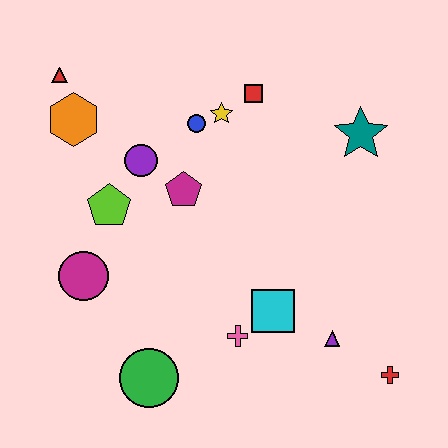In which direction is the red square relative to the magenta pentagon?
The red square is above the magenta pentagon.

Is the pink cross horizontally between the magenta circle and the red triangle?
No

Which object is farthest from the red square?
The red cross is farthest from the red square.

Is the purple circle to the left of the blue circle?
Yes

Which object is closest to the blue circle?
The yellow star is closest to the blue circle.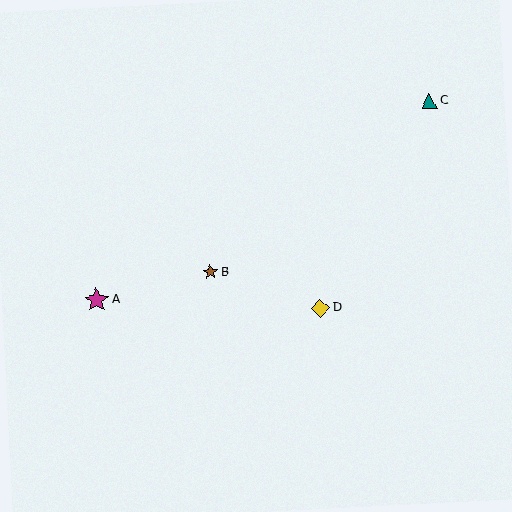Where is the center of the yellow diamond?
The center of the yellow diamond is at (320, 308).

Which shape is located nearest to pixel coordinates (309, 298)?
The yellow diamond (labeled D) at (320, 308) is nearest to that location.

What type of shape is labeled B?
Shape B is a brown star.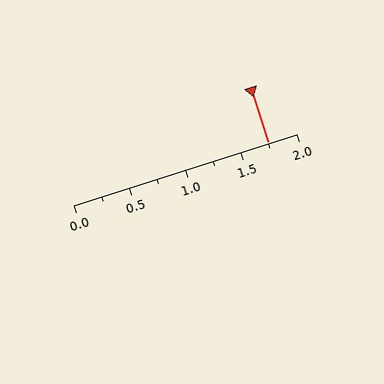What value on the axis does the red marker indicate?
The marker indicates approximately 1.75.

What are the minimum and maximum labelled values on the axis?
The axis runs from 0.0 to 2.0.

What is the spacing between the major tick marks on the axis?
The major ticks are spaced 0.5 apart.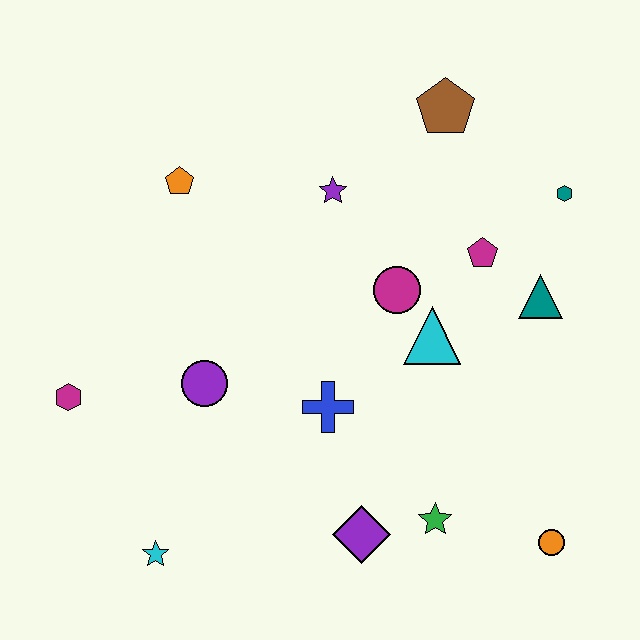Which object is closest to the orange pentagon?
The purple star is closest to the orange pentagon.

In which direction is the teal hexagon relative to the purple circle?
The teal hexagon is to the right of the purple circle.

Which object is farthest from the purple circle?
The teal hexagon is farthest from the purple circle.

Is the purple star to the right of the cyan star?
Yes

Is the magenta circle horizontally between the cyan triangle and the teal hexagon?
No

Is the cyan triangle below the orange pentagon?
Yes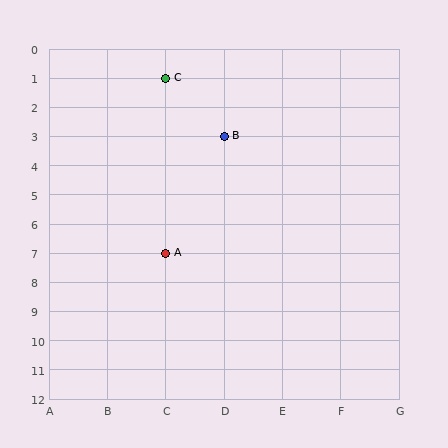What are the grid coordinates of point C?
Point C is at grid coordinates (C, 1).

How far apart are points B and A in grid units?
Points B and A are 1 column and 4 rows apart (about 4.1 grid units diagonally).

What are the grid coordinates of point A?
Point A is at grid coordinates (C, 7).